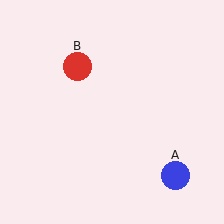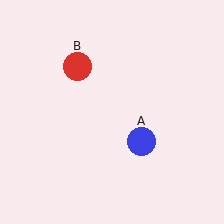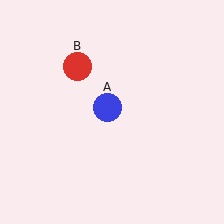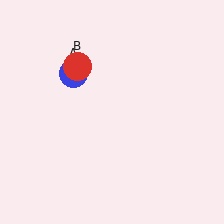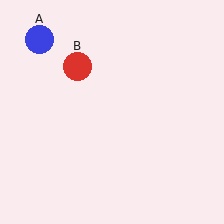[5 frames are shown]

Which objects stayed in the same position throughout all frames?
Red circle (object B) remained stationary.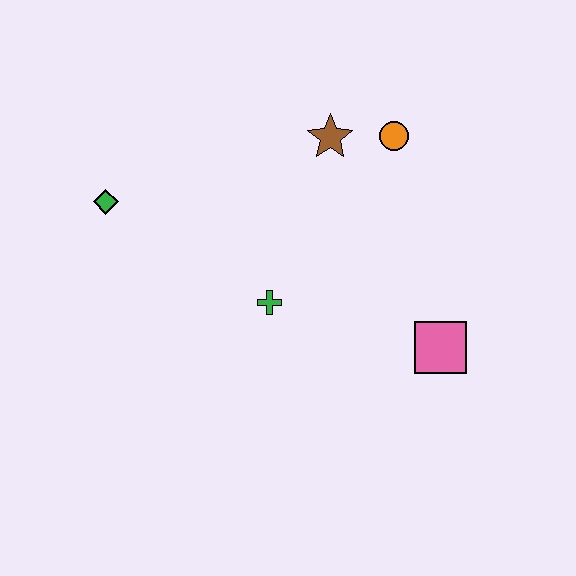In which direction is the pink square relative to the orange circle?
The pink square is below the orange circle.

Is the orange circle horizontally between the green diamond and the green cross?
No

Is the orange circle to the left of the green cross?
No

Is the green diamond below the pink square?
No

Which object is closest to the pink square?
The green cross is closest to the pink square.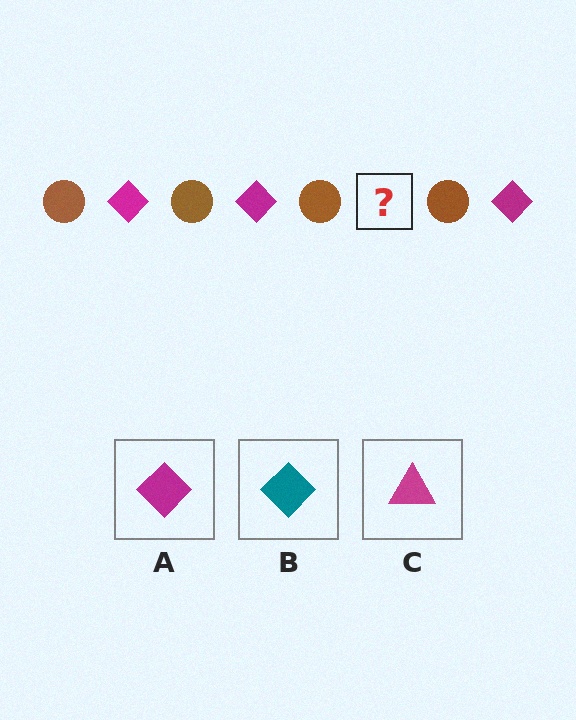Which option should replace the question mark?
Option A.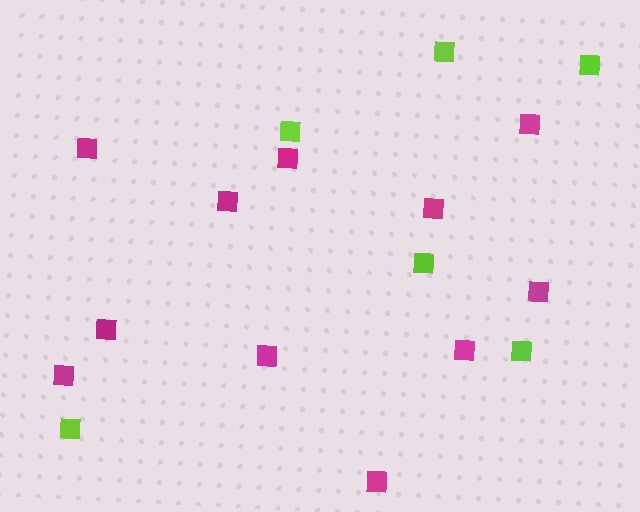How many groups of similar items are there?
There are 2 groups: one group of magenta squares (11) and one group of lime squares (6).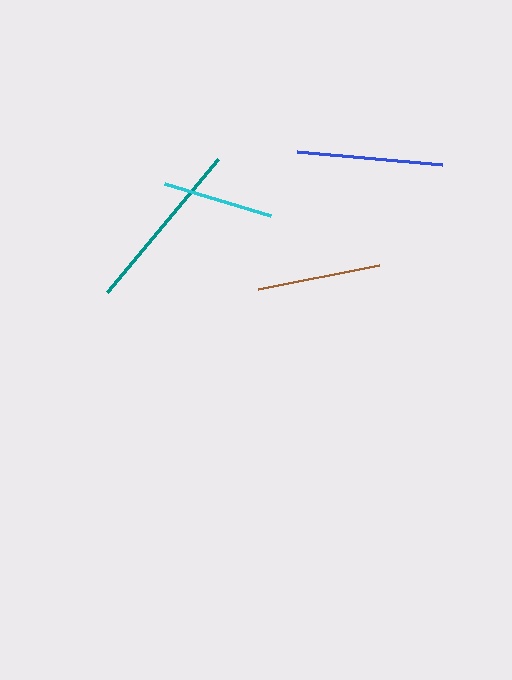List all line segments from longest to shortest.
From longest to shortest: teal, blue, brown, cyan.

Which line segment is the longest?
The teal line is the longest at approximately 174 pixels.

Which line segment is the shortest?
The cyan line is the shortest at approximately 111 pixels.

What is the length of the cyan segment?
The cyan segment is approximately 111 pixels long.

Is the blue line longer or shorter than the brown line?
The blue line is longer than the brown line.